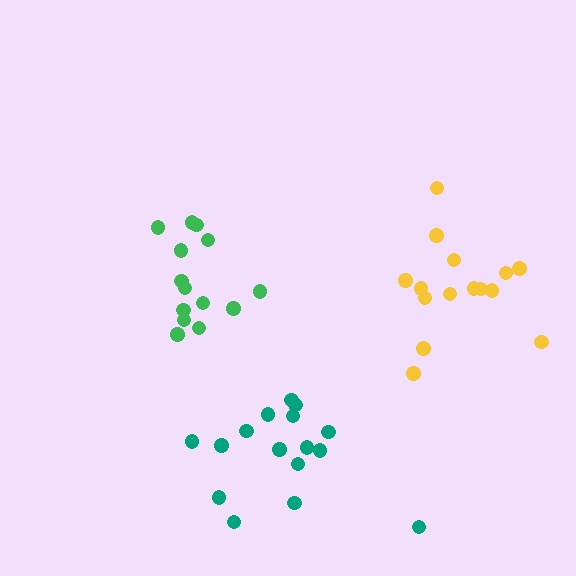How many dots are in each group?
Group 1: 14 dots, Group 2: 16 dots, Group 3: 15 dots (45 total).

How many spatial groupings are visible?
There are 3 spatial groupings.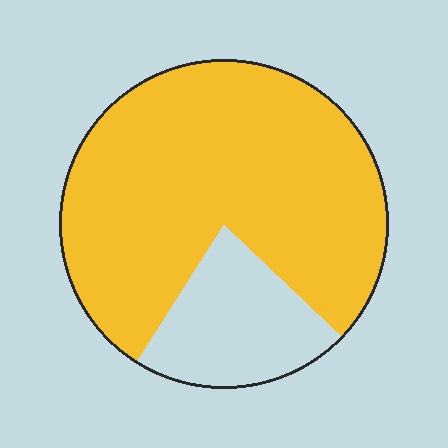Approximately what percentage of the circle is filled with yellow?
Approximately 80%.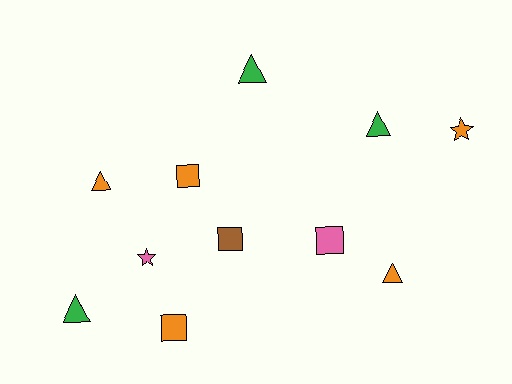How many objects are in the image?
There are 11 objects.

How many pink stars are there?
There is 1 pink star.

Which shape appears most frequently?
Triangle, with 5 objects.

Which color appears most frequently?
Orange, with 5 objects.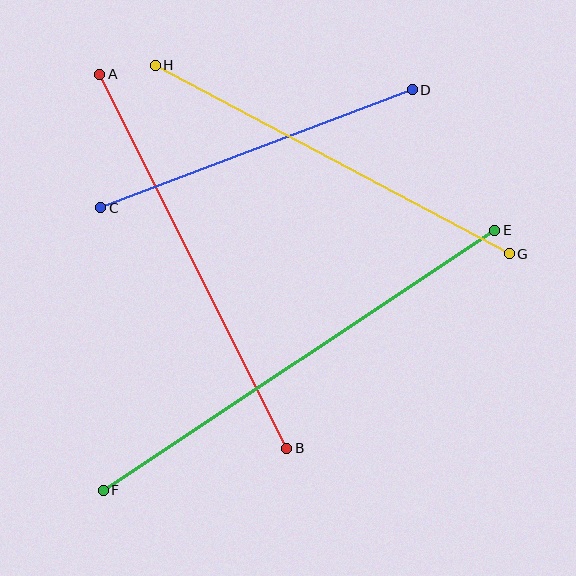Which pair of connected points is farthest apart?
Points E and F are farthest apart.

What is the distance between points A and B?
The distance is approximately 418 pixels.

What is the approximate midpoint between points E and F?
The midpoint is at approximately (299, 360) pixels.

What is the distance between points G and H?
The distance is approximately 401 pixels.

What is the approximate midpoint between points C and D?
The midpoint is at approximately (256, 149) pixels.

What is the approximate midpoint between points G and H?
The midpoint is at approximately (332, 160) pixels.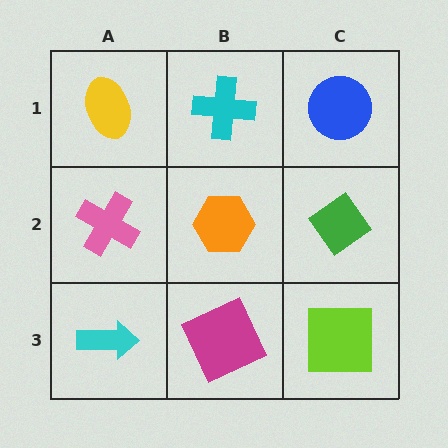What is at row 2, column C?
A green diamond.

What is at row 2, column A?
A pink cross.